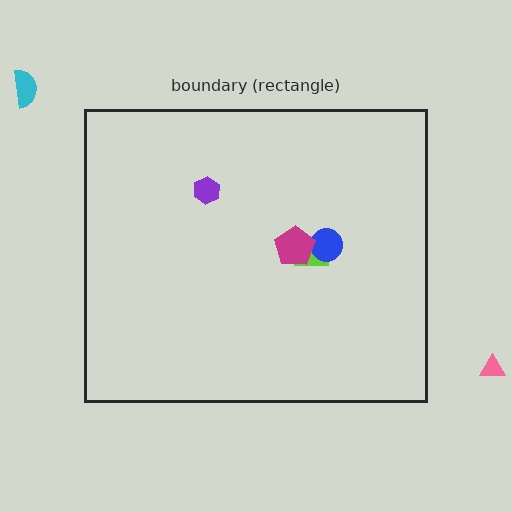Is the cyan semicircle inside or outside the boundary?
Outside.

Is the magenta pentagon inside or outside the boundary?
Inside.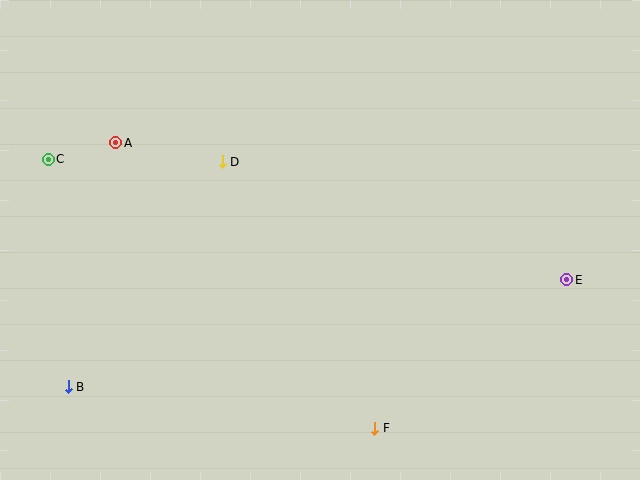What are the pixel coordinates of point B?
Point B is at (68, 387).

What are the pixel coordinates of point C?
Point C is at (48, 159).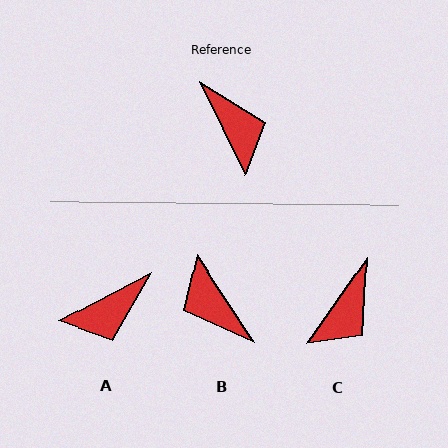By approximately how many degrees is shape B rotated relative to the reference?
Approximately 173 degrees clockwise.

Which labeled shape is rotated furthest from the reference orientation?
B, about 173 degrees away.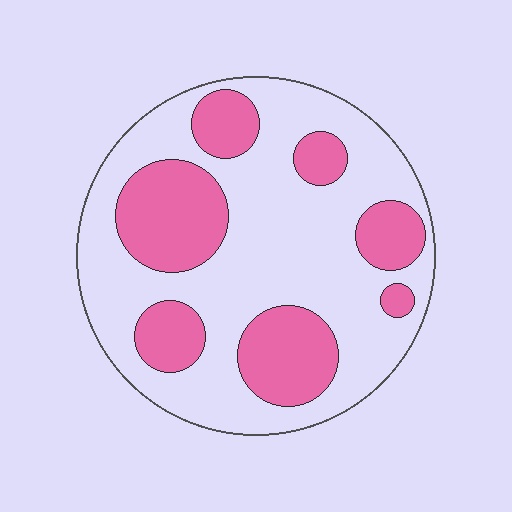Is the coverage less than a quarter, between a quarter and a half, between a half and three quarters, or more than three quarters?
Between a quarter and a half.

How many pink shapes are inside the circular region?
7.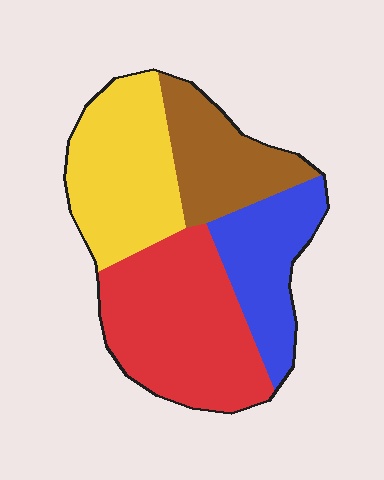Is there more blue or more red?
Red.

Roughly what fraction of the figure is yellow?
Yellow covers roughly 25% of the figure.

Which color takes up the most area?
Red, at roughly 35%.